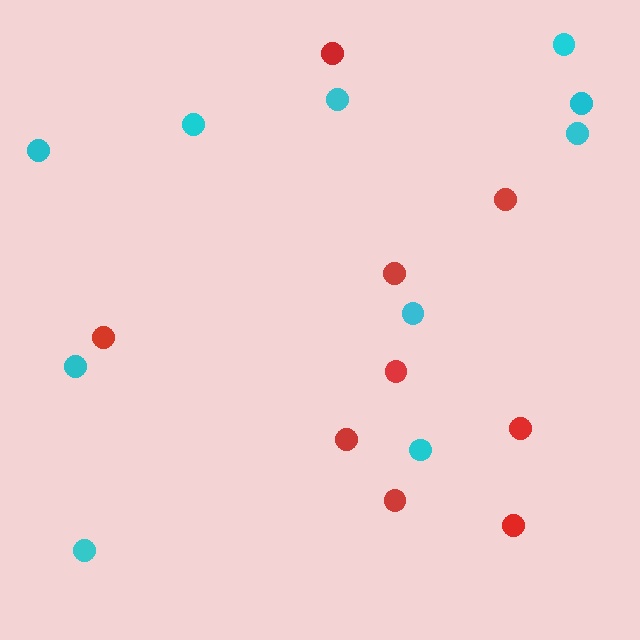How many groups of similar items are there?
There are 2 groups: one group of red circles (9) and one group of cyan circles (10).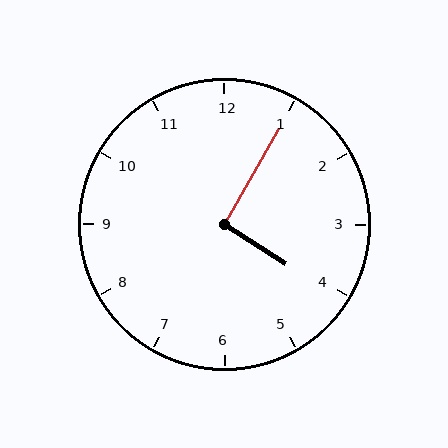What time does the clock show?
4:05.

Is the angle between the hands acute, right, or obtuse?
It is right.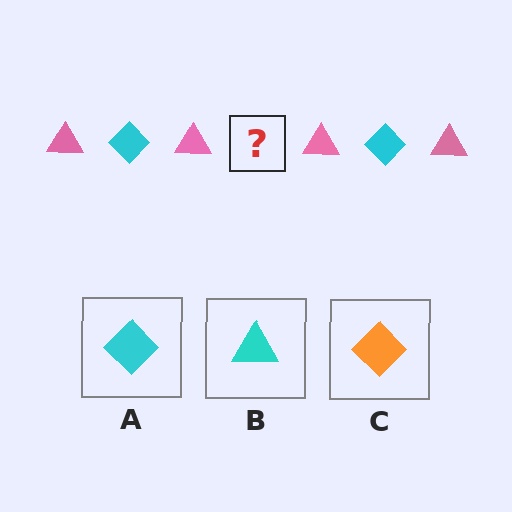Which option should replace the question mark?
Option A.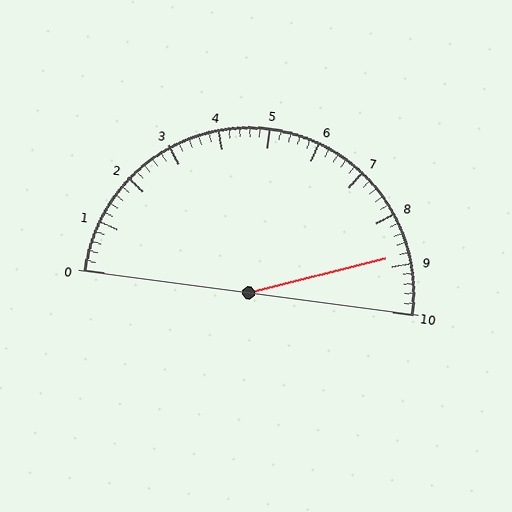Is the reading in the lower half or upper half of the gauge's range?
The reading is in the upper half of the range (0 to 10).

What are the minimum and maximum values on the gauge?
The gauge ranges from 0 to 10.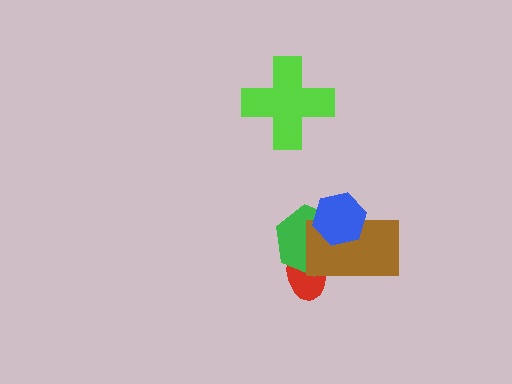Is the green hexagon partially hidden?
Yes, it is partially covered by another shape.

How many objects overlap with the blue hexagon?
2 objects overlap with the blue hexagon.